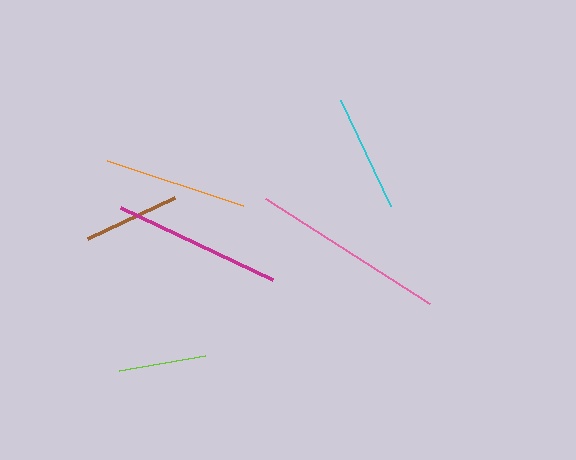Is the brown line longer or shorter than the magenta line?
The magenta line is longer than the brown line.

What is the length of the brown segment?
The brown segment is approximately 96 pixels long.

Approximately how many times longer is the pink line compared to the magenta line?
The pink line is approximately 1.2 times the length of the magenta line.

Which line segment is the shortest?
The lime line is the shortest at approximately 88 pixels.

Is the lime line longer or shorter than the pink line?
The pink line is longer than the lime line.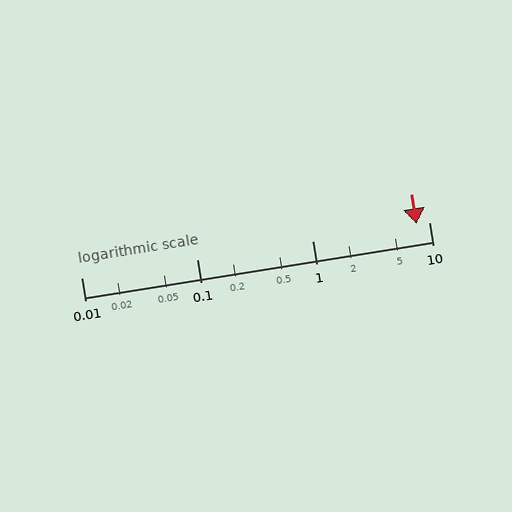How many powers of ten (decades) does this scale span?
The scale spans 3 decades, from 0.01 to 10.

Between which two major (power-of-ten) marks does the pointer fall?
The pointer is between 1 and 10.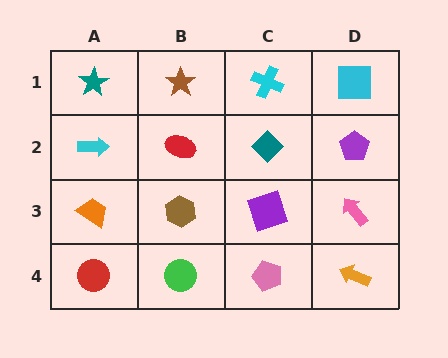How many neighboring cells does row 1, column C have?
3.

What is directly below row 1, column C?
A teal diamond.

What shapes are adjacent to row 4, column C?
A purple square (row 3, column C), a green circle (row 4, column B), an orange arrow (row 4, column D).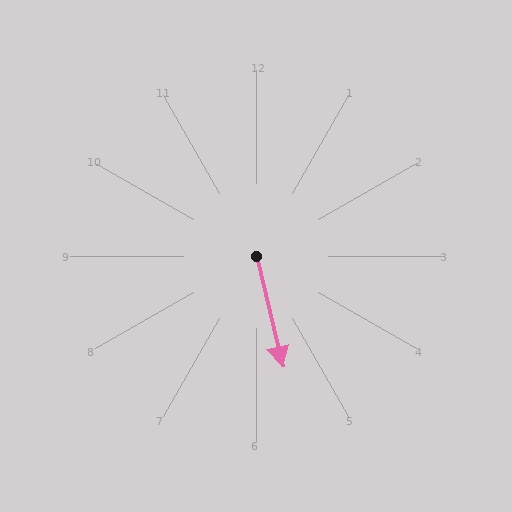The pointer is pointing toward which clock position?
Roughly 6 o'clock.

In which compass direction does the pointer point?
South.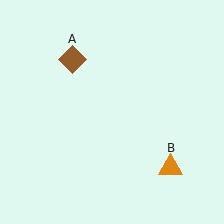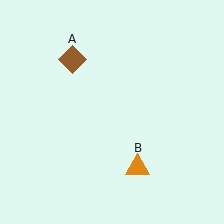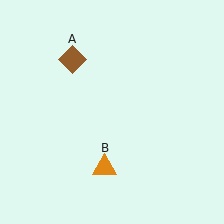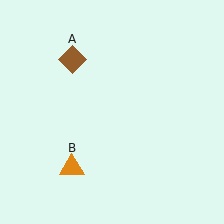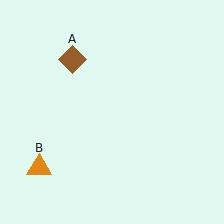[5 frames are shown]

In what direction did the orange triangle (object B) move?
The orange triangle (object B) moved left.